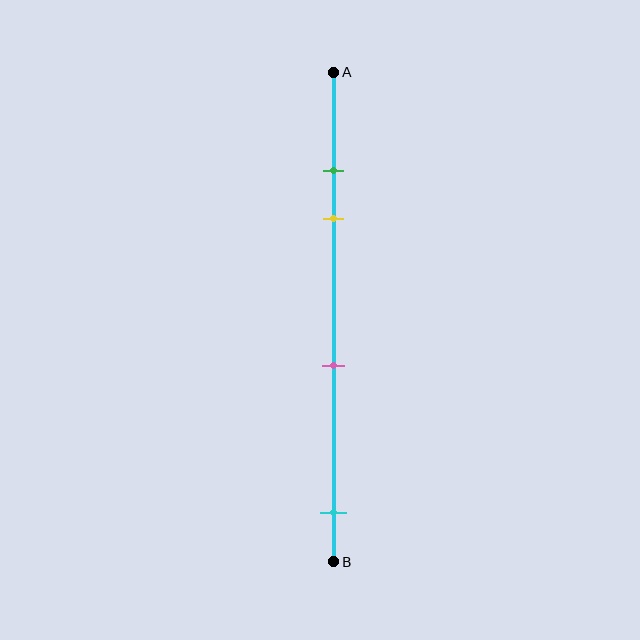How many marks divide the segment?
There are 4 marks dividing the segment.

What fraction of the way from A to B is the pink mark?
The pink mark is approximately 60% (0.6) of the way from A to B.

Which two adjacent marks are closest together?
The green and yellow marks are the closest adjacent pair.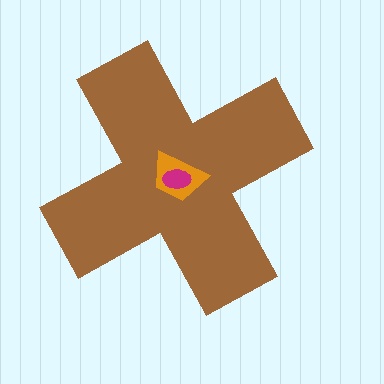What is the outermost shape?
The brown cross.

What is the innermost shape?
The magenta ellipse.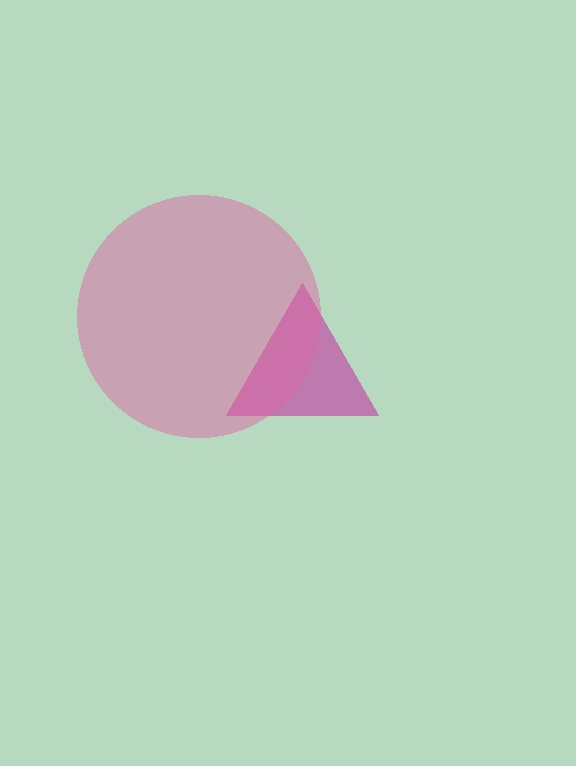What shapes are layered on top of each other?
The layered shapes are: a magenta triangle, a pink circle.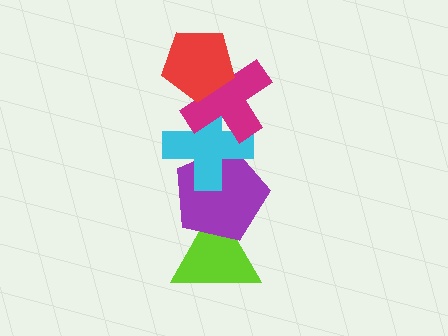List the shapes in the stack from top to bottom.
From top to bottom: the red pentagon, the magenta cross, the cyan cross, the purple pentagon, the lime triangle.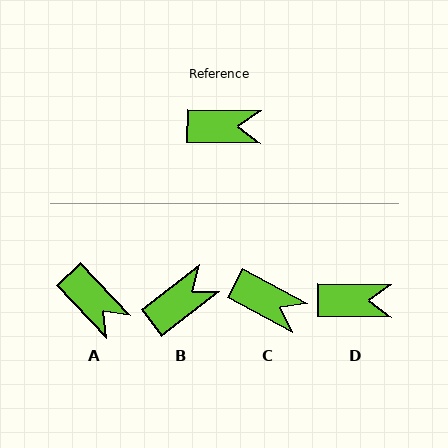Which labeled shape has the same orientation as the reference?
D.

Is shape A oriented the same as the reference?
No, it is off by about 45 degrees.